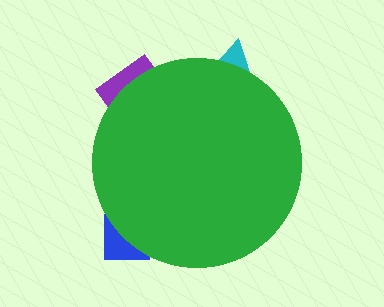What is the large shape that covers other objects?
A green circle.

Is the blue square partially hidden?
Yes, the blue square is partially hidden behind the green circle.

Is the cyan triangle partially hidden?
Yes, the cyan triangle is partially hidden behind the green circle.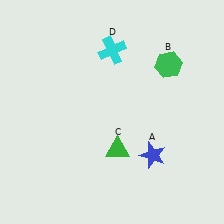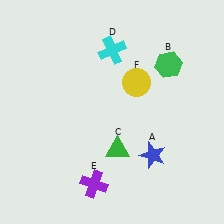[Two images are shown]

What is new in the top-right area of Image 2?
A yellow circle (F) was added in the top-right area of Image 2.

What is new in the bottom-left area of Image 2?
A purple cross (E) was added in the bottom-left area of Image 2.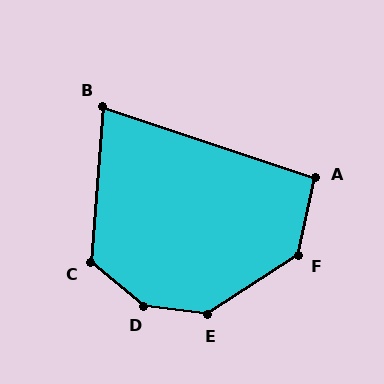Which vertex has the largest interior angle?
D, at approximately 149 degrees.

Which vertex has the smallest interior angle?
B, at approximately 76 degrees.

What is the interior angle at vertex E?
Approximately 139 degrees (obtuse).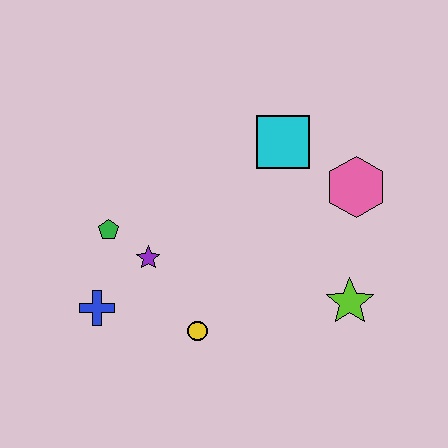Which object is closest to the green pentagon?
The purple star is closest to the green pentagon.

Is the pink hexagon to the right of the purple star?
Yes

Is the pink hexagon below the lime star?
No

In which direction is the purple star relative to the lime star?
The purple star is to the left of the lime star.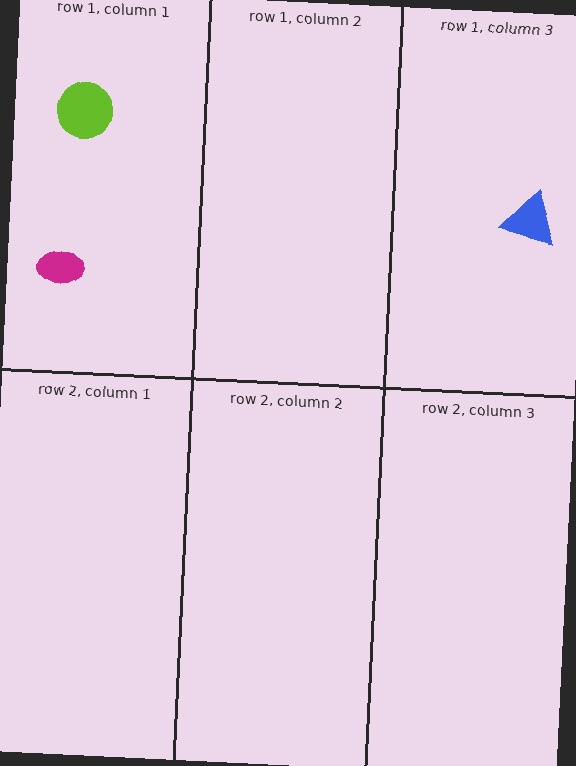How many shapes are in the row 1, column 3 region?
1.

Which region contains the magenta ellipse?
The row 1, column 1 region.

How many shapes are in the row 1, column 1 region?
2.